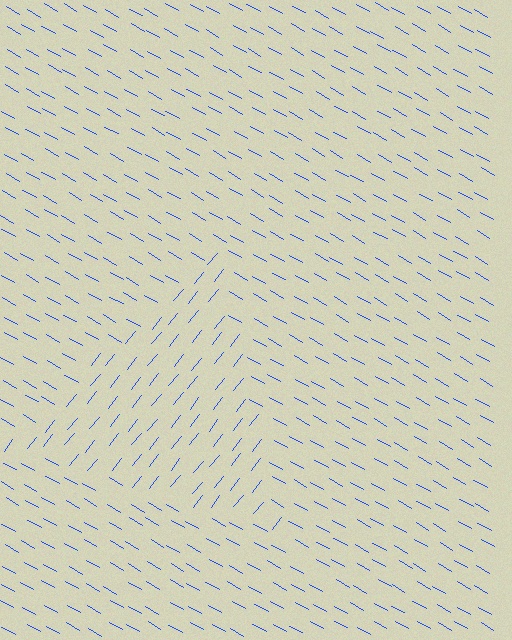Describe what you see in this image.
The image is filled with small blue line segments. A triangle region in the image has lines oriented differently from the surrounding lines, creating a visible texture boundary.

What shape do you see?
I see a triangle.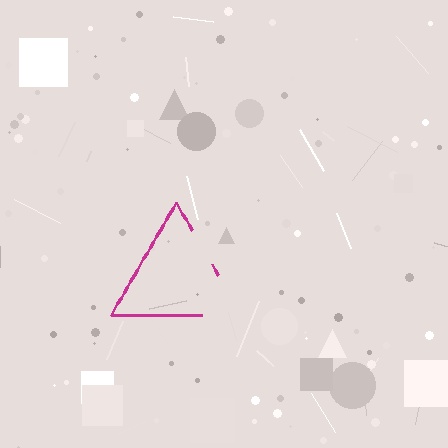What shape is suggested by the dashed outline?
The dashed outline suggests a triangle.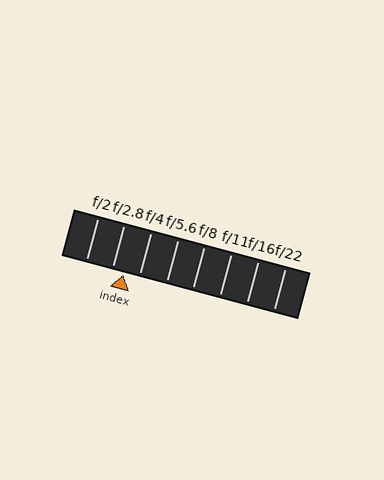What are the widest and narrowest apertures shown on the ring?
The widest aperture shown is f/2 and the narrowest is f/22.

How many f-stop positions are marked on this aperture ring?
There are 8 f-stop positions marked.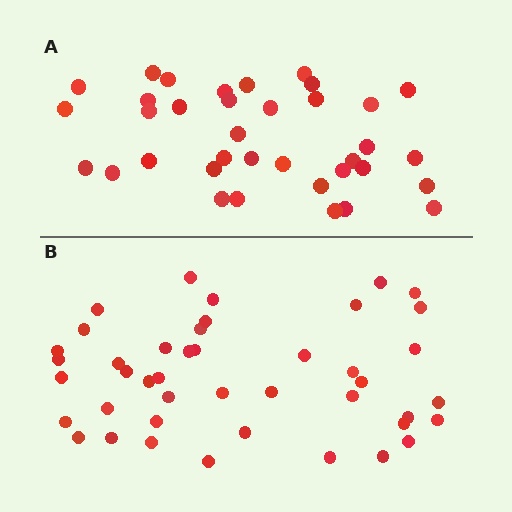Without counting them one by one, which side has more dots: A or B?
Region B (the bottom region) has more dots.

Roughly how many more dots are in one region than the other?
Region B has roughly 8 or so more dots than region A.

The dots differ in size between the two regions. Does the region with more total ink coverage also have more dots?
No. Region A has more total ink coverage because its dots are larger, but region B actually contains more individual dots. Total area can be misleading — the number of items is what matters here.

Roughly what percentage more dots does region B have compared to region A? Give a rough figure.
About 20% more.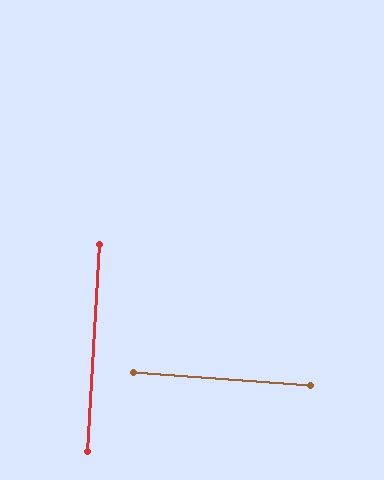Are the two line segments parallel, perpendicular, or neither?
Perpendicular — they meet at approximately 89°.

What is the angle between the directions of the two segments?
Approximately 89 degrees.